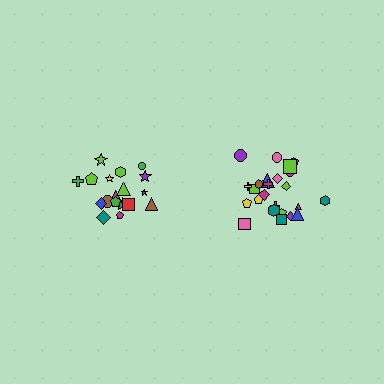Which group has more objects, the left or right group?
The right group.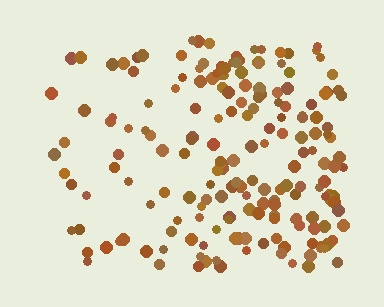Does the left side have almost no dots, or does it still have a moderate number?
Still a moderate number, just noticeably fewer than the right.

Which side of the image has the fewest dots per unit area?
The left.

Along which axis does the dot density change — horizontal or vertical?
Horizontal.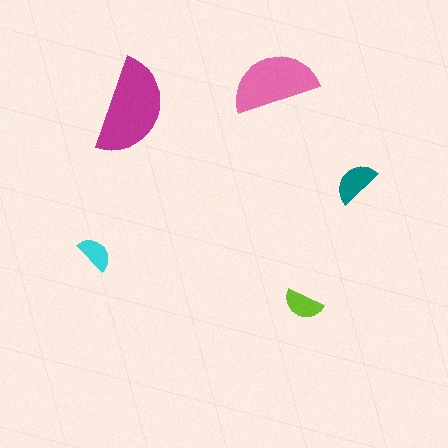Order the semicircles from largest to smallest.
the magenta one, the pink one, the teal one, the lime one, the cyan one.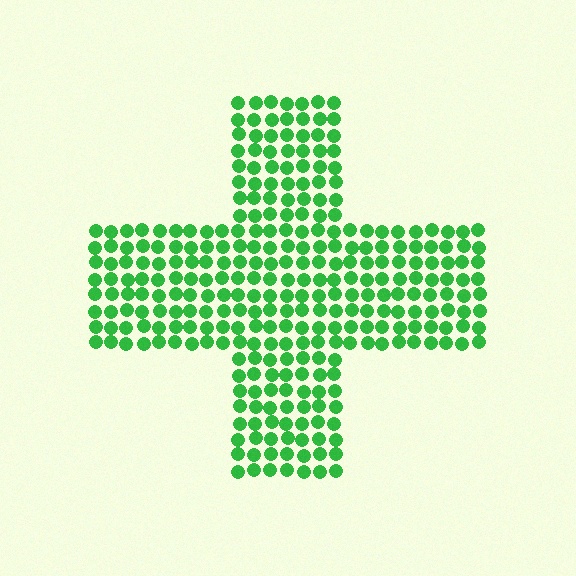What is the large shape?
The large shape is a cross.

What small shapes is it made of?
It is made of small circles.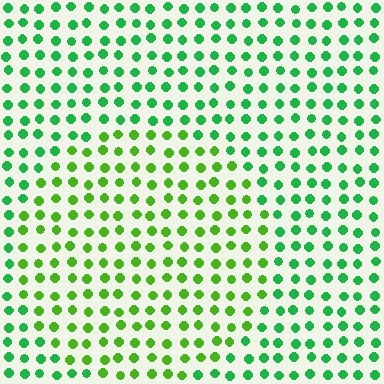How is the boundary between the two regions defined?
The boundary is defined purely by a slight shift in hue (about 34 degrees). Spacing, size, and orientation are identical on both sides.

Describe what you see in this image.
The image is filled with small green elements in a uniform arrangement. A circle-shaped region is visible where the elements are tinted to a slightly different hue, forming a subtle color boundary.